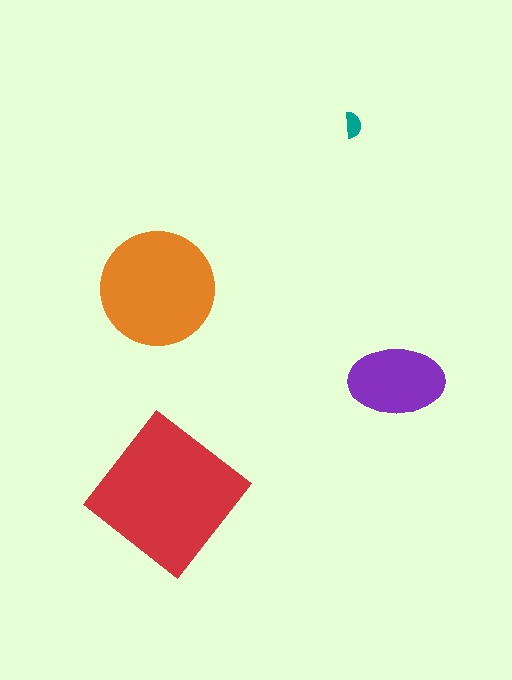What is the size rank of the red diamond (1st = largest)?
1st.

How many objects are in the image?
There are 4 objects in the image.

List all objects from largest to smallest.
The red diamond, the orange circle, the purple ellipse, the teal semicircle.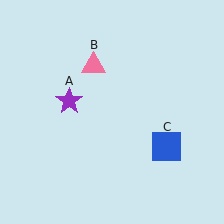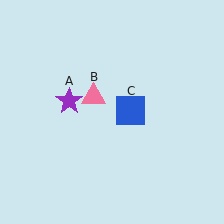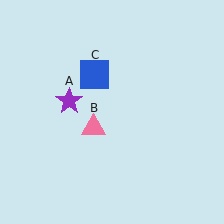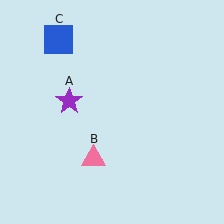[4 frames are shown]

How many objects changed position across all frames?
2 objects changed position: pink triangle (object B), blue square (object C).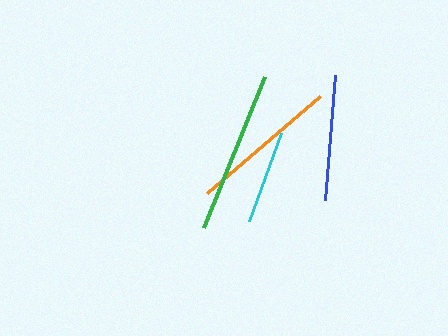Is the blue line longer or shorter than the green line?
The green line is longer than the blue line.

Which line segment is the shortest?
The cyan line is the shortest at approximately 95 pixels.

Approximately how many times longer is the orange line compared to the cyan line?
The orange line is approximately 1.6 times the length of the cyan line.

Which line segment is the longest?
The green line is the longest at approximately 163 pixels.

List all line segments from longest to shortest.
From longest to shortest: green, orange, blue, cyan.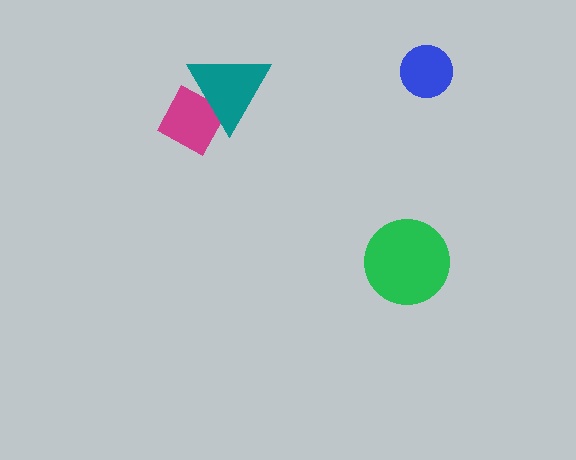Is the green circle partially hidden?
No, no other shape covers it.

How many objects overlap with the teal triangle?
1 object overlaps with the teal triangle.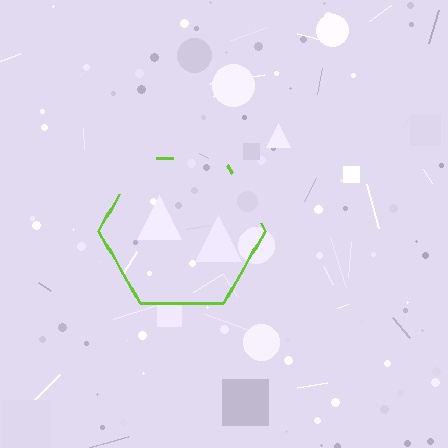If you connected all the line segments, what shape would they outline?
They would outline a hexagon.